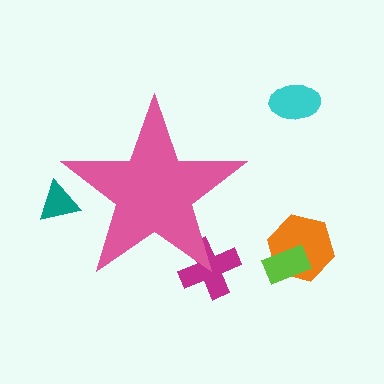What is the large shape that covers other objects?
A pink star.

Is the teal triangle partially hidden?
Yes, the teal triangle is partially hidden behind the pink star.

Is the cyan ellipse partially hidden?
No, the cyan ellipse is fully visible.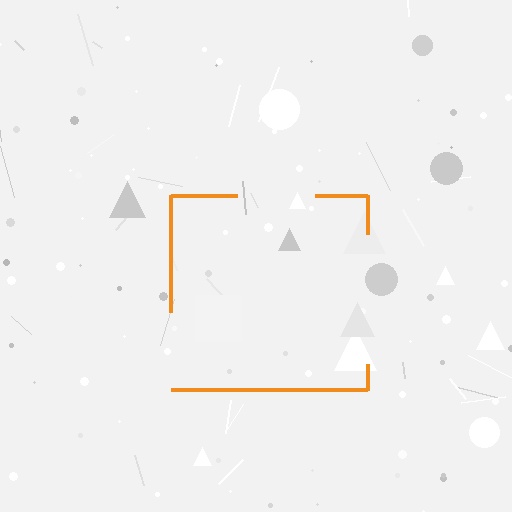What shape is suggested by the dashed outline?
The dashed outline suggests a square.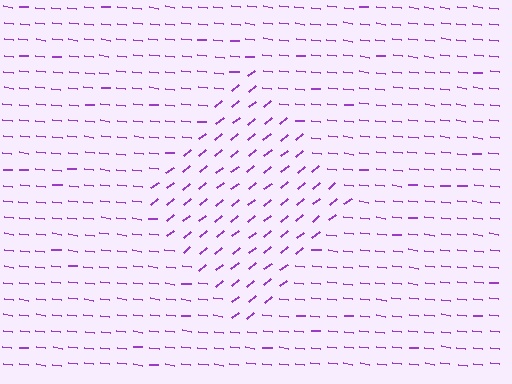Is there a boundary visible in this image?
Yes, there is a texture boundary formed by a change in line orientation.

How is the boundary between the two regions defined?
The boundary is defined purely by a change in line orientation (approximately 45 degrees difference). All lines are the same color and thickness.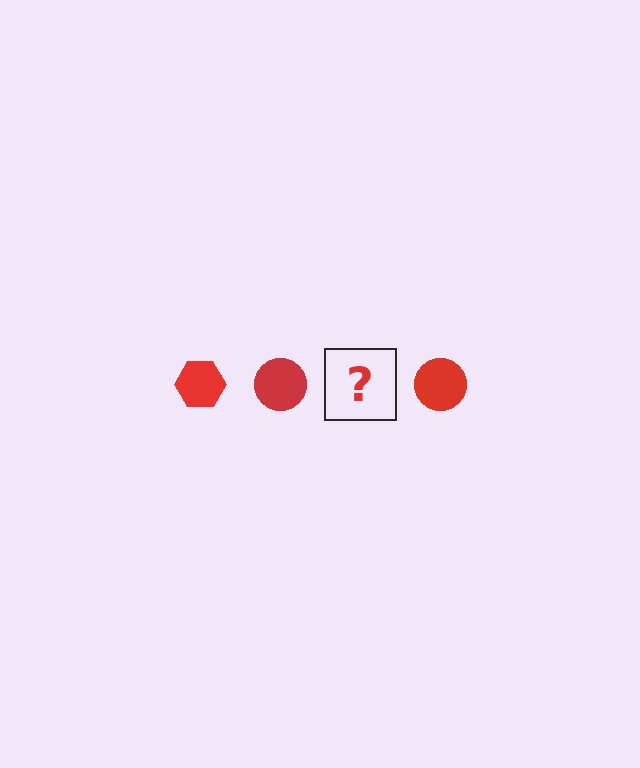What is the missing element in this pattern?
The missing element is a red hexagon.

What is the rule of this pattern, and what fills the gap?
The rule is that the pattern cycles through hexagon, circle shapes in red. The gap should be filled with a red hexagon.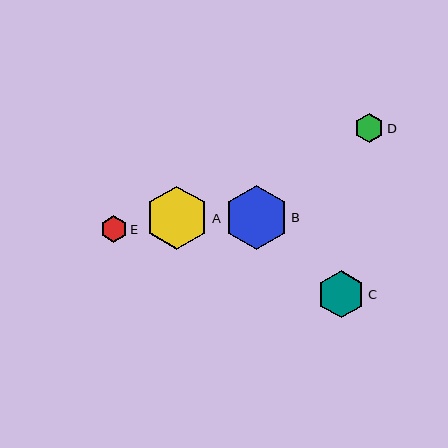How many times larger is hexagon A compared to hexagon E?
Hexagon A is approximately 2.4 times the size of hexagon E.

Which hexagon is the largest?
Hexagon B is the largest with a size of approximately 64 pixels.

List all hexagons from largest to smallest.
From largest to smallest: B, A, C, D, E.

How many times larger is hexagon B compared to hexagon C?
Hexagon B is approximately 1.3 times the size of hexagon C.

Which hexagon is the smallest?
Hexagon E is the smallest with a size of approximately 27 pixels.